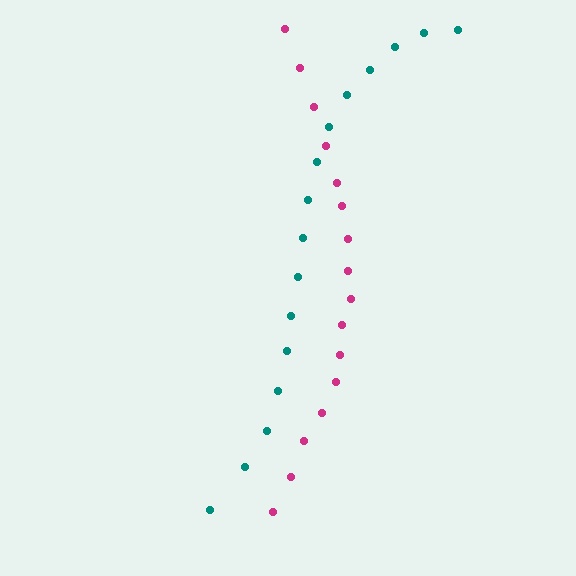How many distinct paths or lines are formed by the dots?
There are 2 distinct paths.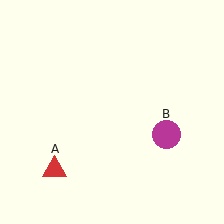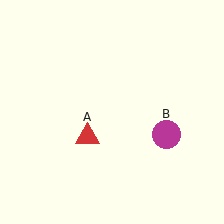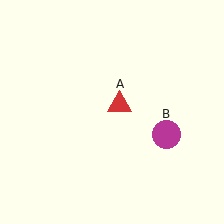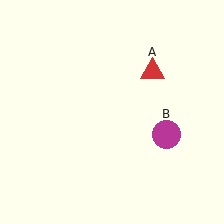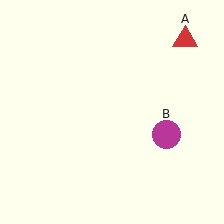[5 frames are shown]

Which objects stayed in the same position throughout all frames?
Magenta circle (object B) remained stationary.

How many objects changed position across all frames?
1 object changed position: red triangle (object A).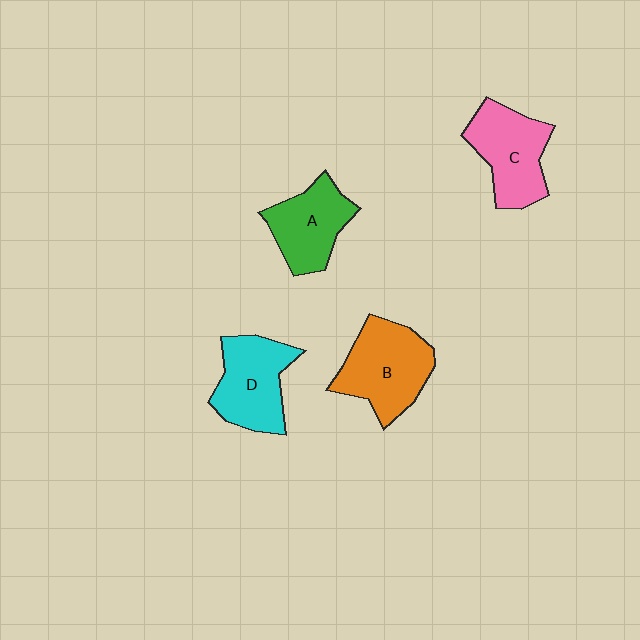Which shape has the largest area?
Shape B (orange).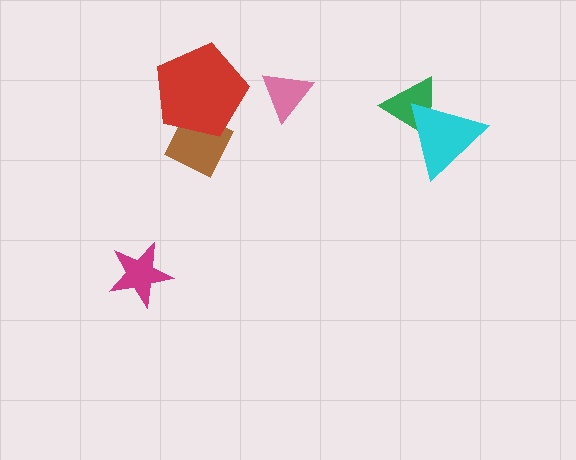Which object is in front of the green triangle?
The cyan triangle is in front of the green triangle.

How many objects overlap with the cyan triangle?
1 object overlaps with the cyan triangle.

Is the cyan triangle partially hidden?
No, no other shape covers it.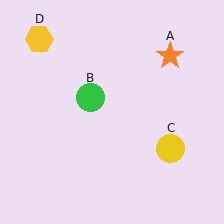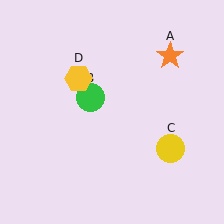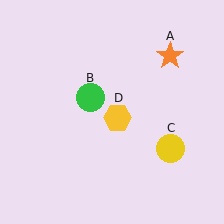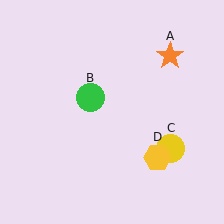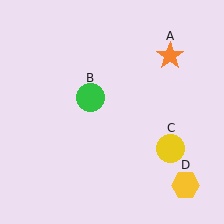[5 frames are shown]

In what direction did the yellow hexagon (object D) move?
The yellow hexagon (object D) moved down and to the right.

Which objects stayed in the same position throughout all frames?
Orange star (object A) and green circle (object B) and yellow circle (object C) remained stationary.